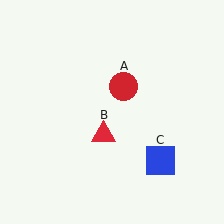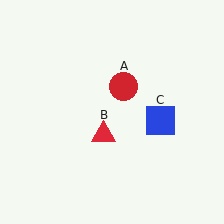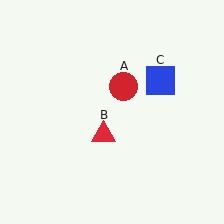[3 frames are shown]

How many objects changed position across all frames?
1 object changed position: blue square (object C).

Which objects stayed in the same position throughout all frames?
Red circle (object A) and red triangle (object B) remained stationary.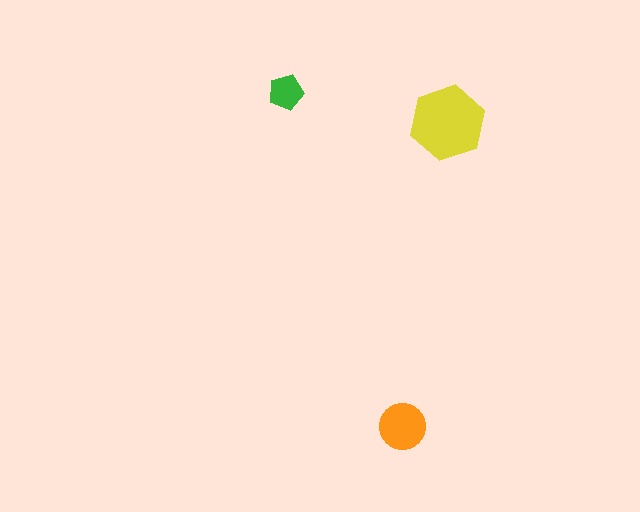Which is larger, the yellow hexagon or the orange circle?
The yellow hexagon.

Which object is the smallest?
The green pentagon.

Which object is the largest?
The yellow hexagon.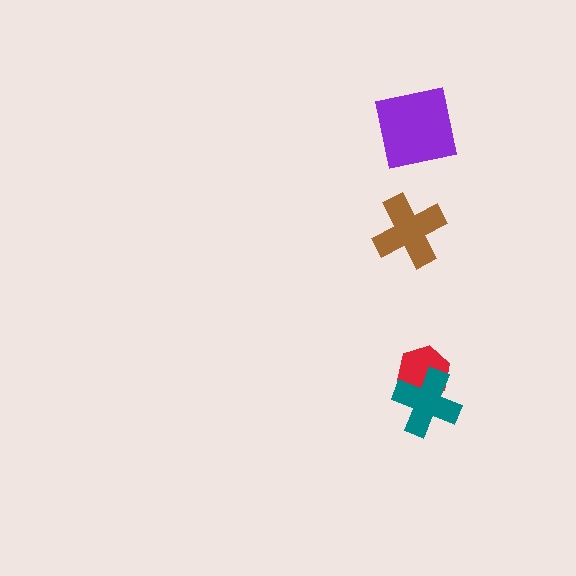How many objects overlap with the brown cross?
0 objects overlap with the brown cross.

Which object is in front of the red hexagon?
The teal cross is in front of the red hexagon.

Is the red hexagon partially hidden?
Yes, it is partially covered by another shape.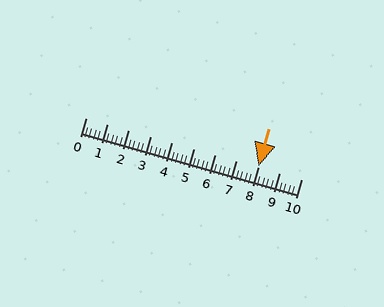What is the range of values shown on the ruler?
The ruler shows values from 0 to 10.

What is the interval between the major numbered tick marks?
The major tick marks are spaced 1 units apart.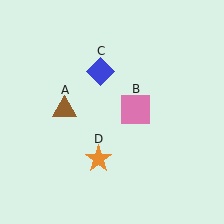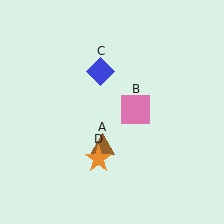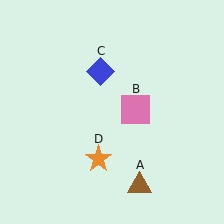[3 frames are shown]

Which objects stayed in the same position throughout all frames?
Pink square (object B) and blue diamond (object C) and orange star (object D) remained stationary.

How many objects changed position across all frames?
1 object changed position: brown triangle (object A).